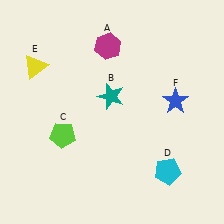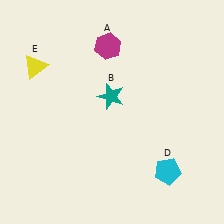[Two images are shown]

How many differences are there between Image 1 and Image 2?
There are 2 differences between the two images.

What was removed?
The lime pentagon (C), the blue star (F) were removed in Image 2.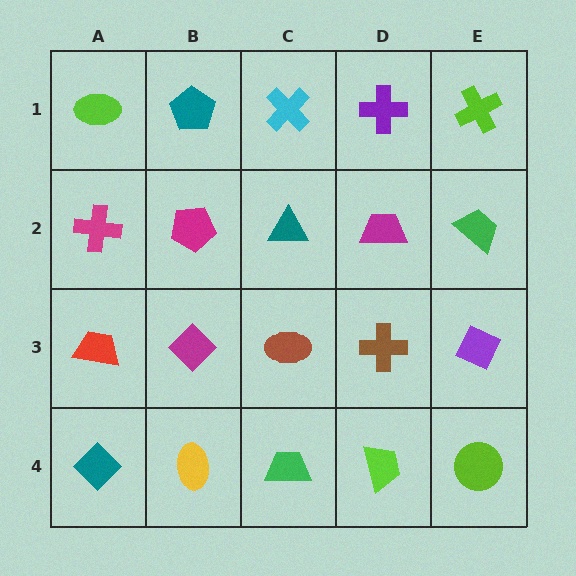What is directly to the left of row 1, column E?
A purple cross.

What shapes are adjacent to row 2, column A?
A lime ellipse (row 1, column A), a red trapezoid (row 3, column A), a magenta pentagon (row 2, column B).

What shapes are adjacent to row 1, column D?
A magenta trapezoid (row 2, column D), a cyan cross (row 1, column C), a lime cross (row 1, column E).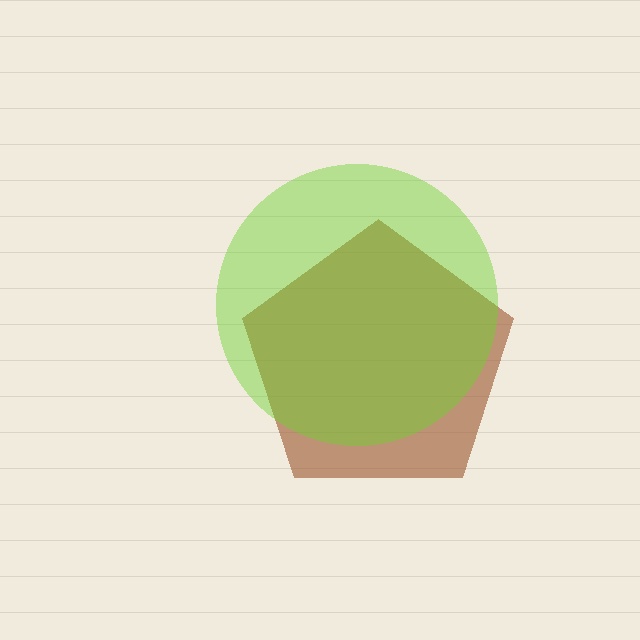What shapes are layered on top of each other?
The layered shapes are: a brown pentagon, a lime circle.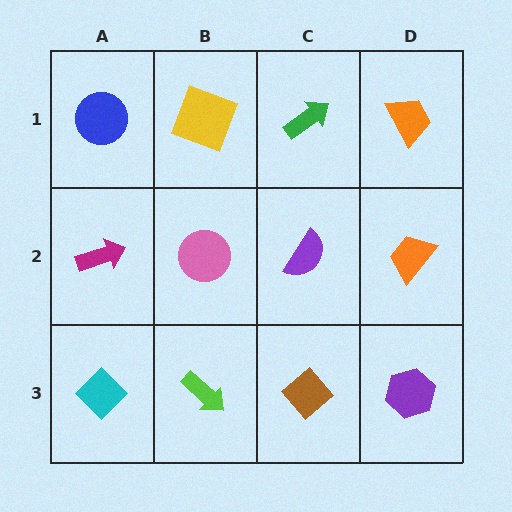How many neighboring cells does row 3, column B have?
3.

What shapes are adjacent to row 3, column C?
A purple semicircle (row 2, column C), a lime arrow (row 3, column B), a purple hexagon (row 3, column D).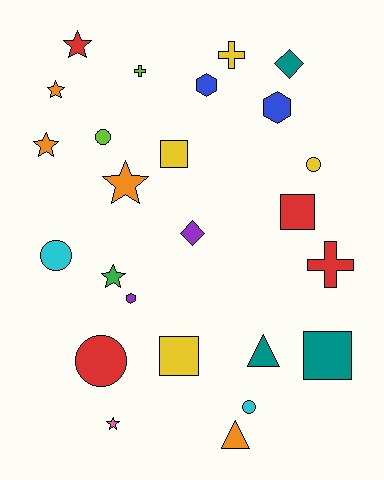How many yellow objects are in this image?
There are 4 yellow objects.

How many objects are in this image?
There are 25 objects.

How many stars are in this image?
There are 6 stars.